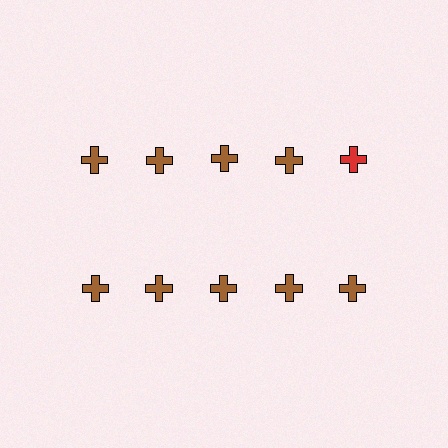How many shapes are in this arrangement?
There are 10 shapes arranged in a grid pattern.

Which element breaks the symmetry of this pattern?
The red cross in the top row, rightmost column breaks the symmetry. All other shapes are brown crosses.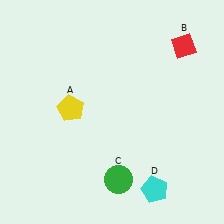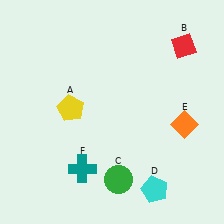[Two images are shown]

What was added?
An orange diamond (E), a teal cross (F) were added in Image 2.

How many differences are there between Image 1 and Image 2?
There are 2 differences between the two images.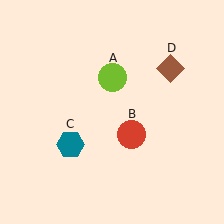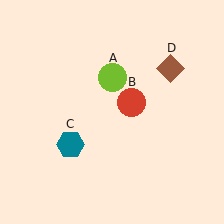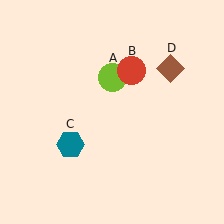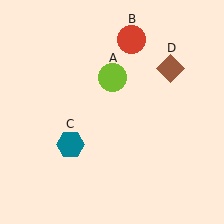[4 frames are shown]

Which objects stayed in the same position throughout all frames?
Lime circle (object A) and teal hexagon (object C) and brown diamond (object D) remained stationary.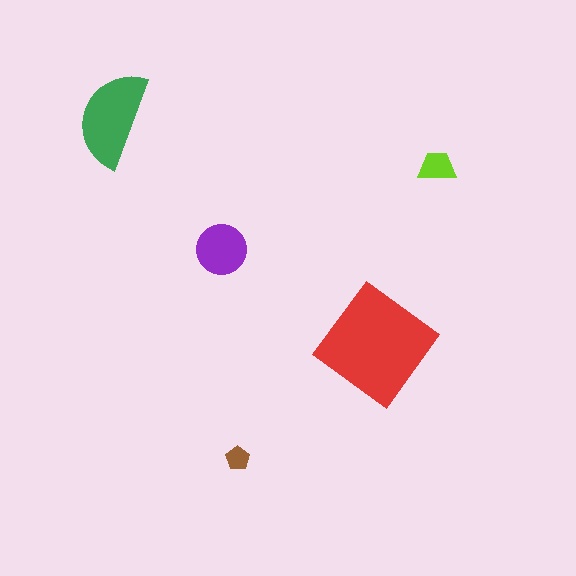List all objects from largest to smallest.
The red diamond, the green semicircle, the purple circle, the lime trapezoid, the brown pentagon.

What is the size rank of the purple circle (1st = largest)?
3rd.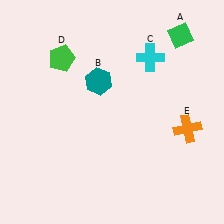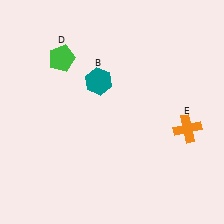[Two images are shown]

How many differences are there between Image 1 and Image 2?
There are 2 differences between the two images.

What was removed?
The green diamond (A), the cyan cross (C) were removed in Image 2.